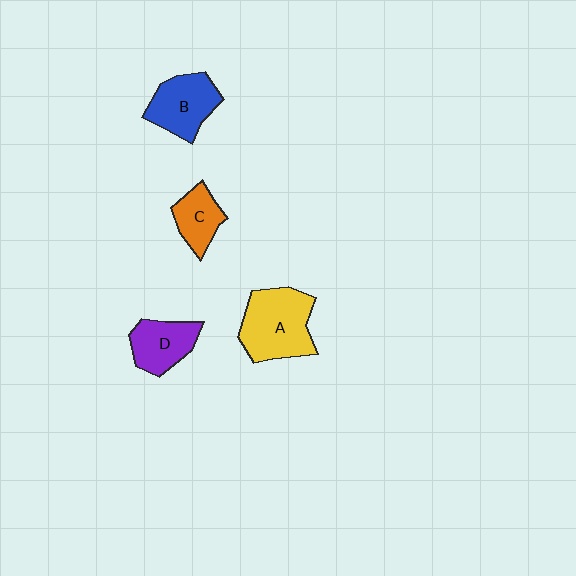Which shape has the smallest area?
Shape C (orange).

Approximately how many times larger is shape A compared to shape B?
Approximately 1.3 times.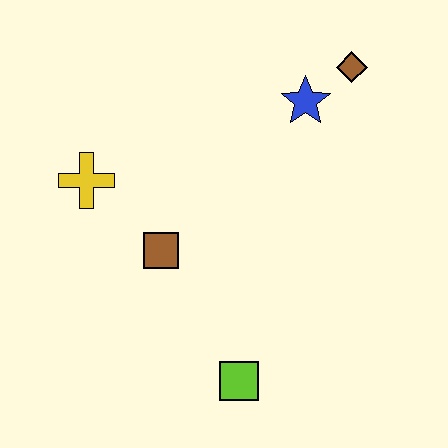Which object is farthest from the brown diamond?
The lime square is farthest from the brown diamond.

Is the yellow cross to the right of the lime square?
No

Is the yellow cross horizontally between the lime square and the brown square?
No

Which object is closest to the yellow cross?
The brown square is closest to the yellow cross.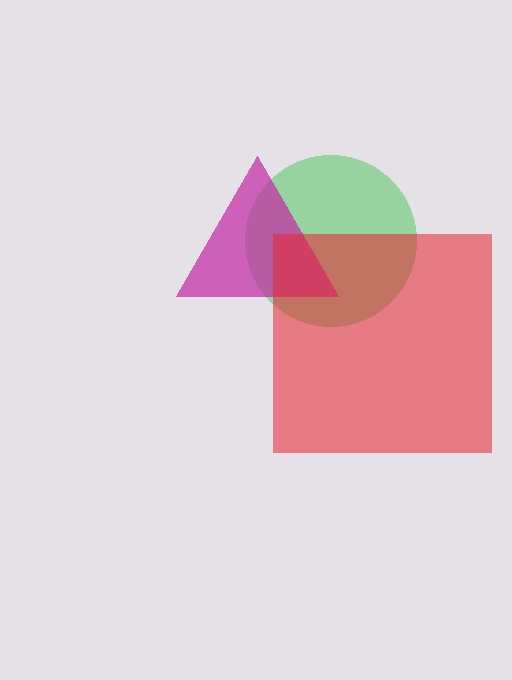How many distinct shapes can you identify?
There are 3 distinct shapes: a green circle, a magenta triangle, a red square.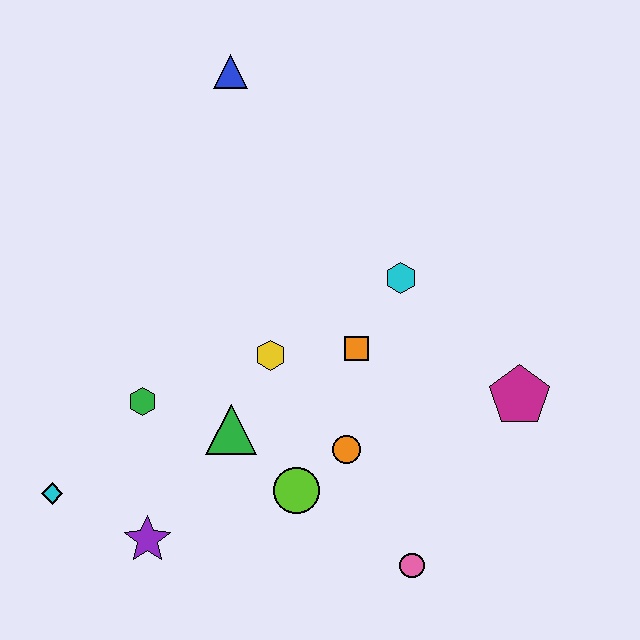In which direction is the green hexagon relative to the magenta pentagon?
The green hexagon is to the left of the magenta pentagon.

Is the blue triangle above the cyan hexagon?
Yes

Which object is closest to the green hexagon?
The green triangle is closest to the green hexagon.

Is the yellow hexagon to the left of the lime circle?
Yes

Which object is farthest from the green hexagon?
The magenta pentagon is farthest from the green hexagon.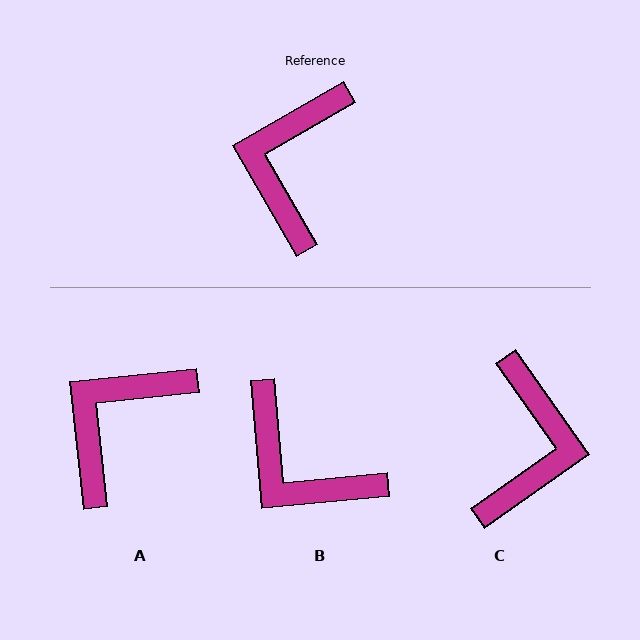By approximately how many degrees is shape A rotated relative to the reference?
Approximately 24 degrees clockwise.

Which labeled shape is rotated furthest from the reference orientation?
C, about 175 degrees away.